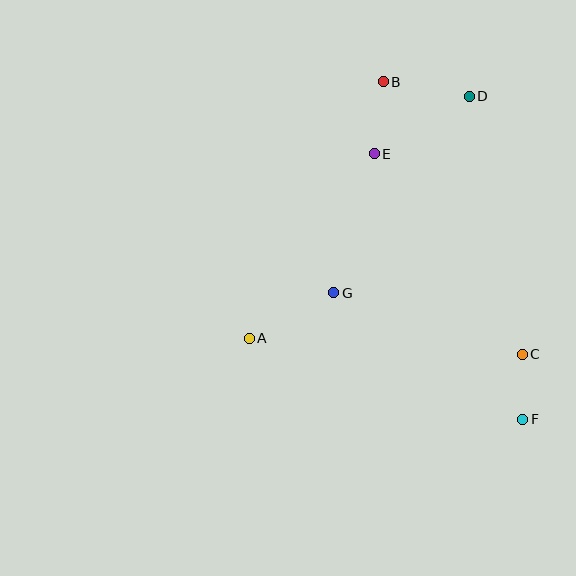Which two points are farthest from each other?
Points B and F are farthest from each other.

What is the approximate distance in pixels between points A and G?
The distance between A and G is approximately 96 pixels.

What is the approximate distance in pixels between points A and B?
The distance between A and B is approximately 289 pixels.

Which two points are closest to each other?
Points C and F are closest to each other.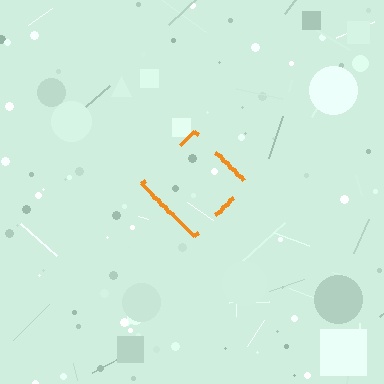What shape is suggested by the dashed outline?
The dashed outline suggests a diamond.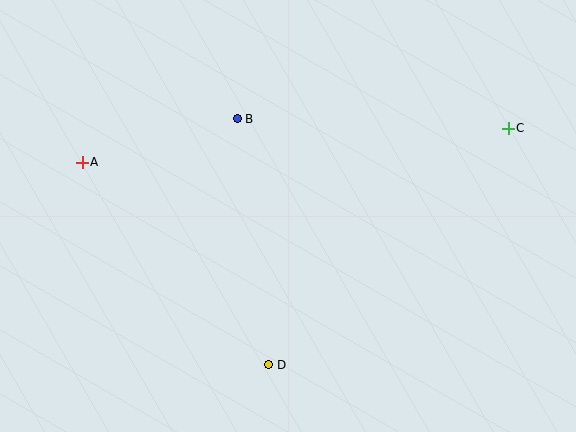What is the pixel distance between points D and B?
The distance between D and B is 248 pixels.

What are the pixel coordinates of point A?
Point A is at (82, 162).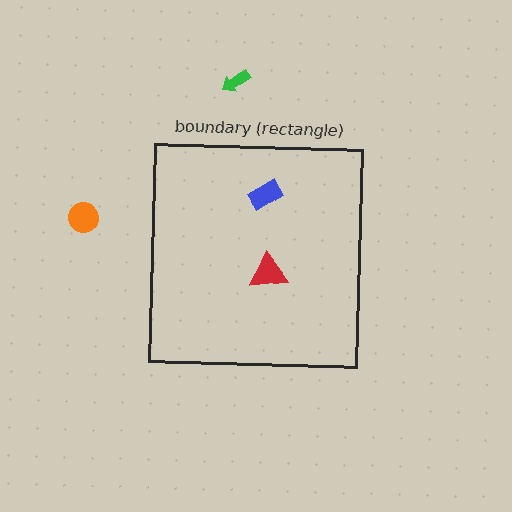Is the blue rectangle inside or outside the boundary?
Inside.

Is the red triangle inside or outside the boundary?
Inside.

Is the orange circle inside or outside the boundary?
Outside.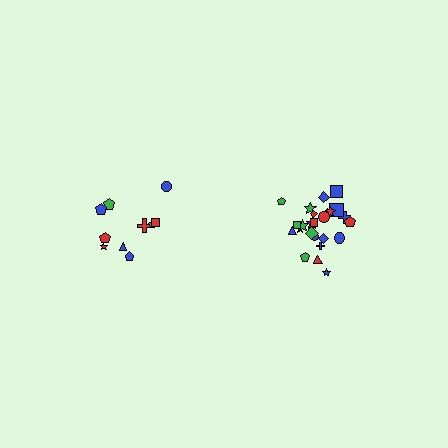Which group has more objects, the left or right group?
The right group.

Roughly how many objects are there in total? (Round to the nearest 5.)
Roughly 35 objects in total.